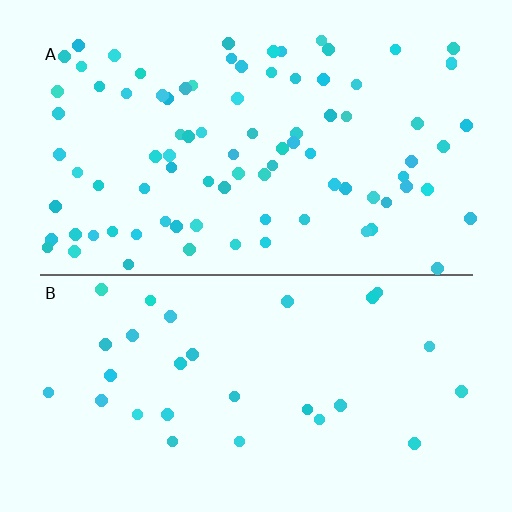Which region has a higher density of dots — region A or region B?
A (the top).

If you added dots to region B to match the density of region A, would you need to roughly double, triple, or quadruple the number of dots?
Approximately triple.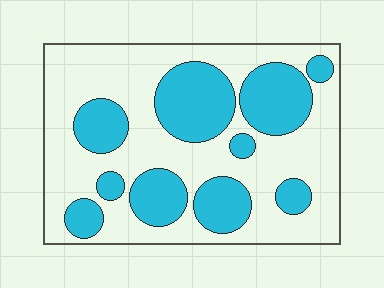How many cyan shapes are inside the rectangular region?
10.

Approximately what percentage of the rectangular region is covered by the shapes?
Approximately 35%.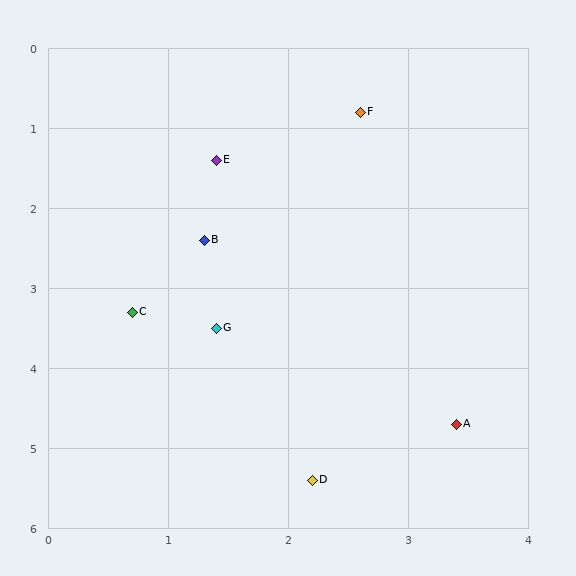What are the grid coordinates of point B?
Point B is at approximately (1.3, 2.4).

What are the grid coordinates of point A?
Point A is at approximately (3.4, 4.7).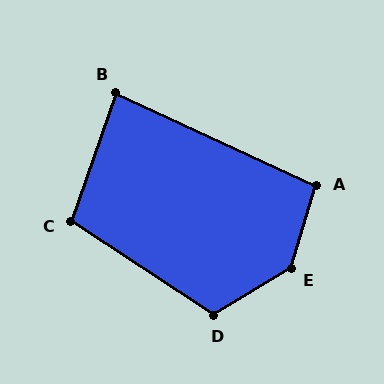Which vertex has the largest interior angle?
E, at approximately 139 degrees.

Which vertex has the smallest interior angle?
B, at approximately 85 degrees.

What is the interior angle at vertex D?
Approximately 116 degrees (obtuse).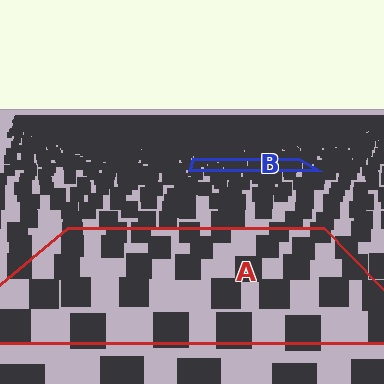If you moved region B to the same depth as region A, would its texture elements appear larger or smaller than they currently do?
They would appear larger. At a closer depth, the same texture elements are projected at a bigger on-screen size.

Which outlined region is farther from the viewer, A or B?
Region B is farther from the viewer — the texture elements inside it appear smaller and more densely packed.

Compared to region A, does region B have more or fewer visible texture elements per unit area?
Region B has more texture elements per unit area — they are packed more densely because it is farther away.